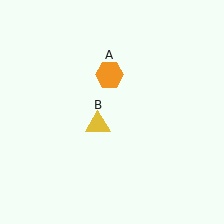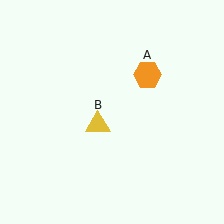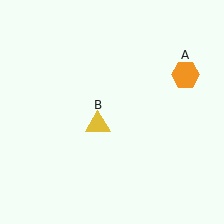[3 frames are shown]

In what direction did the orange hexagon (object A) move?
The orange hexagon (object A) moved right.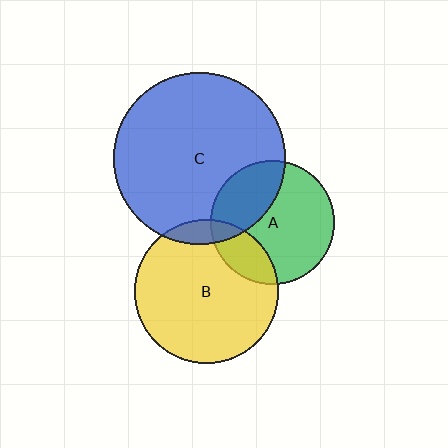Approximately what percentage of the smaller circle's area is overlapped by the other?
Approximately 30%.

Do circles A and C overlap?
Yes.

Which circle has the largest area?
Circle C (blue).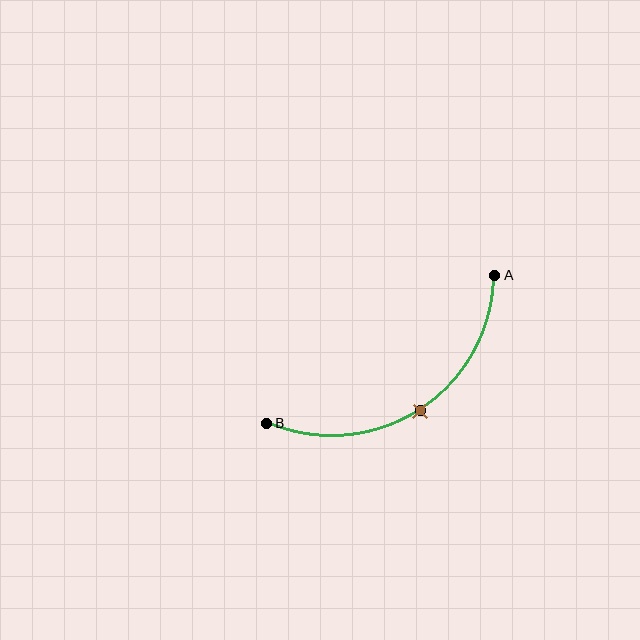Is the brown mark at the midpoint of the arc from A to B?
Yes. The brown mark lies on the arc at equal arc-length from both A and B — it is the arc midpoint.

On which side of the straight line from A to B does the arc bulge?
The arc bulges below the straight line connecting A and B.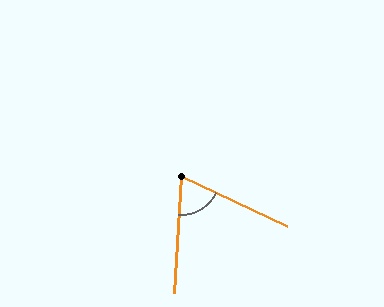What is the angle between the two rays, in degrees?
Approximately 67 degrees.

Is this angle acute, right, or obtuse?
It is acute.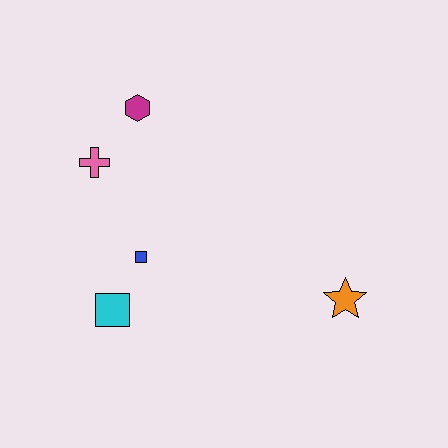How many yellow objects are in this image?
There are no yellow objects.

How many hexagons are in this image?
There is 1 hexagon.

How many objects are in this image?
There are 5 objects.